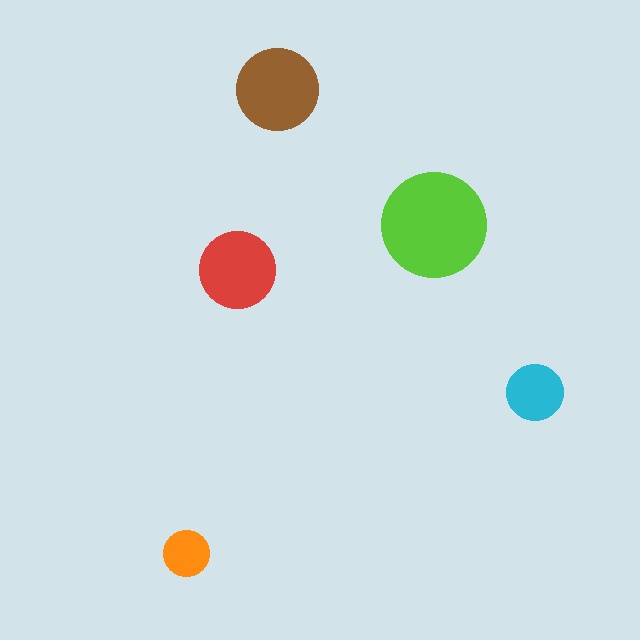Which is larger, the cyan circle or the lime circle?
The lime one.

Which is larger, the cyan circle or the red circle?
The red one.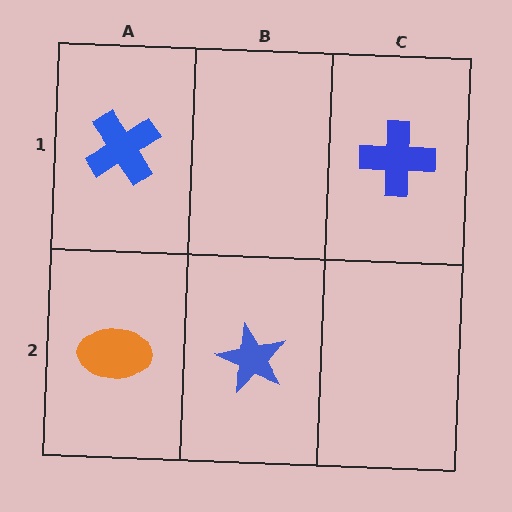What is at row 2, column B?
A blue star.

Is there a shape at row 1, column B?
No, that cell is empty.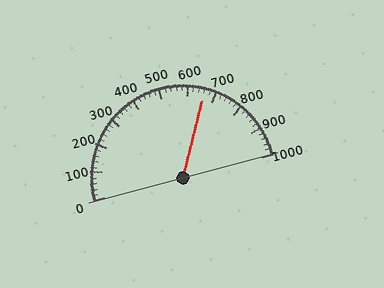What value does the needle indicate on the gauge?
The needle indicates approximately 660.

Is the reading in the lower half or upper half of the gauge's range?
The reading is in the upper half of the range (0 to 1000).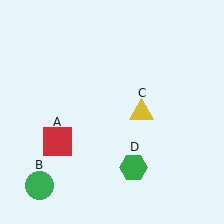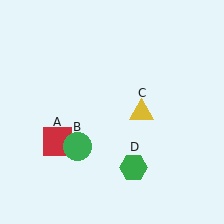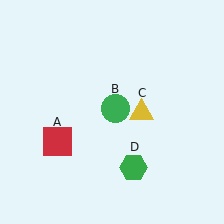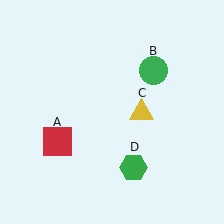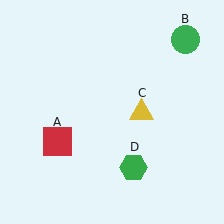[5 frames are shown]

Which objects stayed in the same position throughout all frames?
Red square (object A) and yellow triangle (object C) and green hexagon (object D) remained stationary.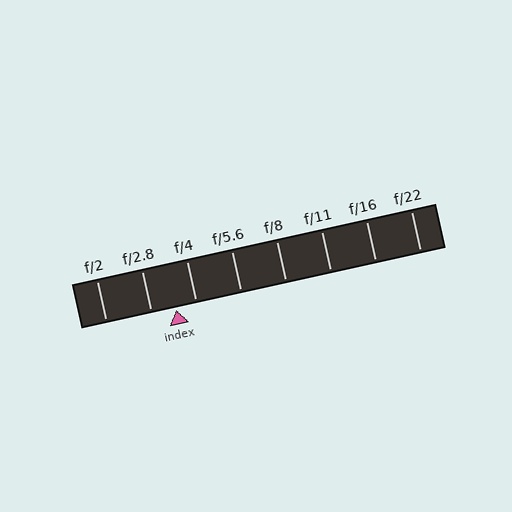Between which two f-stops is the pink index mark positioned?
The index mark is between f/2.8 and f/4.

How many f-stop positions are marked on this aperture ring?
There are 8 f-stop positions marked.